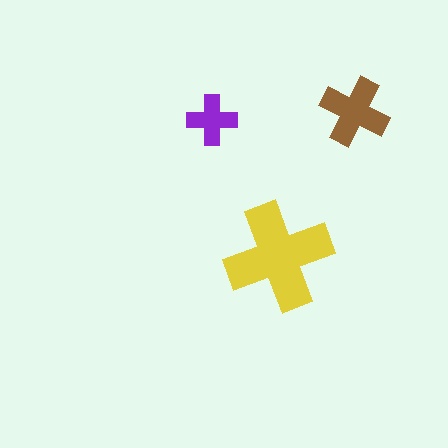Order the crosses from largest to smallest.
the yellow one, the brown one, the purple one.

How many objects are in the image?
There are 3 objects in the image.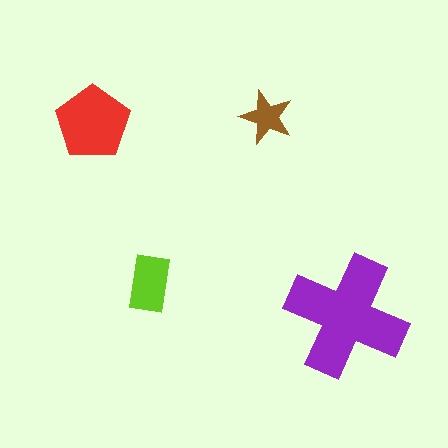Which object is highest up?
The brown star is topmost.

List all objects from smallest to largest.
The brown star, the lime rectangle, the red pentagon, the purple cross.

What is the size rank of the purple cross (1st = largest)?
1st.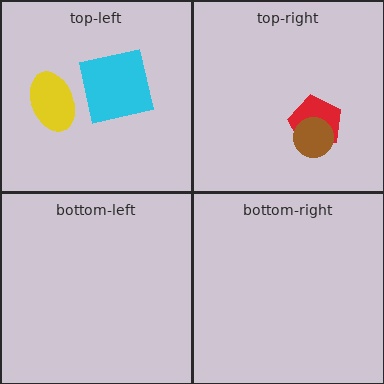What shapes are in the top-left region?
The yellow ellipse, the cyan square.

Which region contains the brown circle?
The top-right region.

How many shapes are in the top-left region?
2.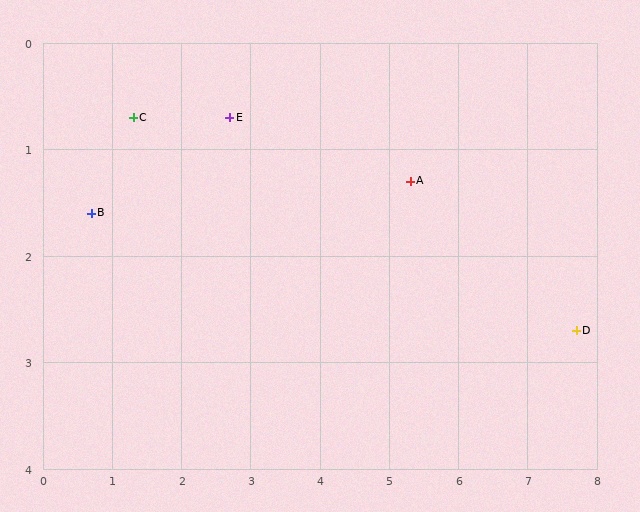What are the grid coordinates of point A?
Point A is at approximately (5.3, 1.3).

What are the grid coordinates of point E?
Point E is at approximately (2.7, 0.7).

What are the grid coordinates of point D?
Point D is at approximately (7.7, 2.7).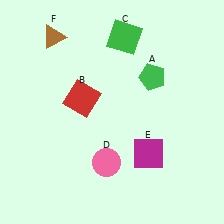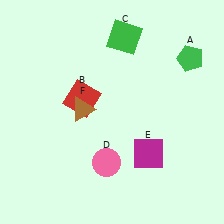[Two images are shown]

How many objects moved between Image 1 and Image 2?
2 objects moved between the two images.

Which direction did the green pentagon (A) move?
The green pentagon (A) moved right.